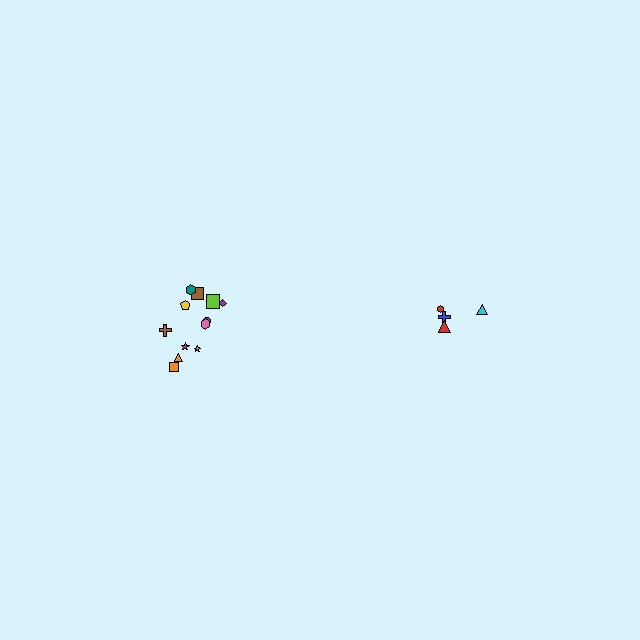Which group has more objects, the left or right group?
The left group.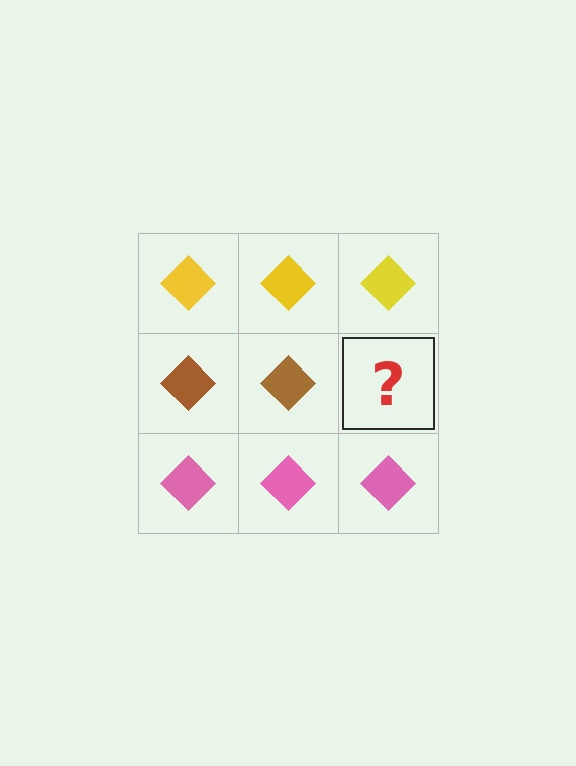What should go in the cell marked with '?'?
The missing cell should contain a brown diamond.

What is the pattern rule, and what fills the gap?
The rule is that each row has a consistent color. The gap should be filled with a brown diamond.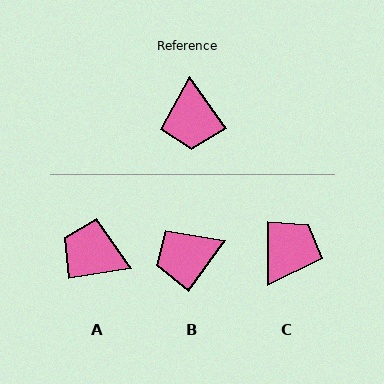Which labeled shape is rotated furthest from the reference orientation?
C, about 145 degrees away.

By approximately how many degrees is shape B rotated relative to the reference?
Approximately 71 degrees clockwise.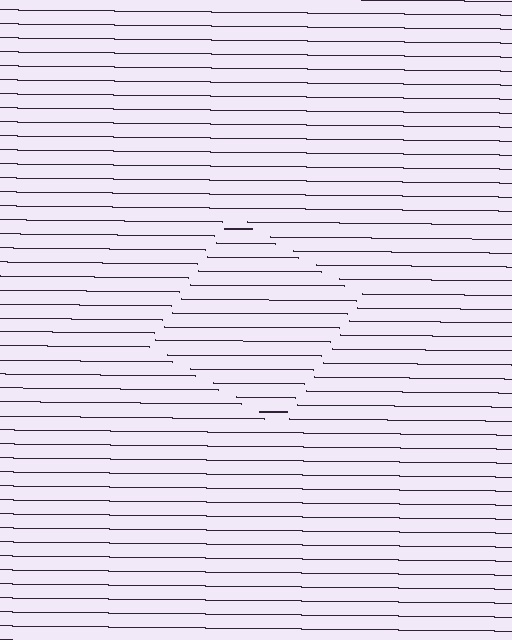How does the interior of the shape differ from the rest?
The interior of the shape contains the same grating, shifted by half a period — the contour is defined by the phase discontinuity where line-ends from the inner and outer gratings abut.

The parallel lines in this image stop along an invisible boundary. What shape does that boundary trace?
An illusory square. The interior of the shape contains the same grating, shifted by half a period — the contour is defined by the phase discontinuity where line-ends from the inner and outer gratings abut.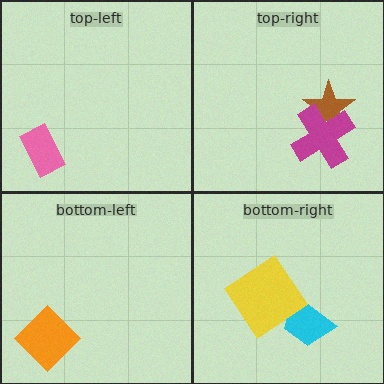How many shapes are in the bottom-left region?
1.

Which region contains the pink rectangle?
The top-left region.